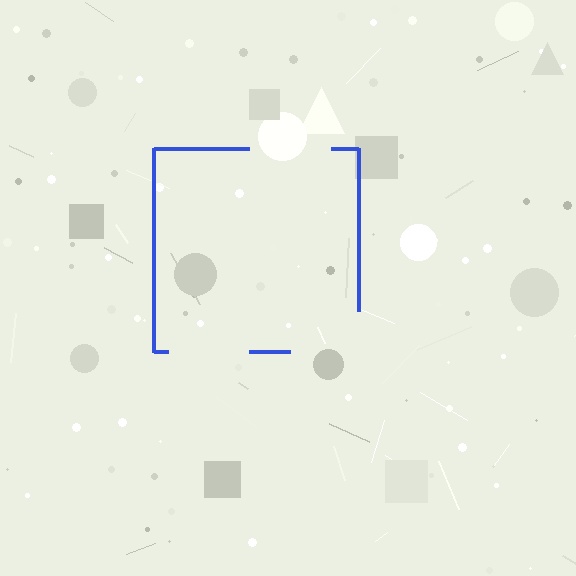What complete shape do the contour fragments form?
The contour fragments form a square.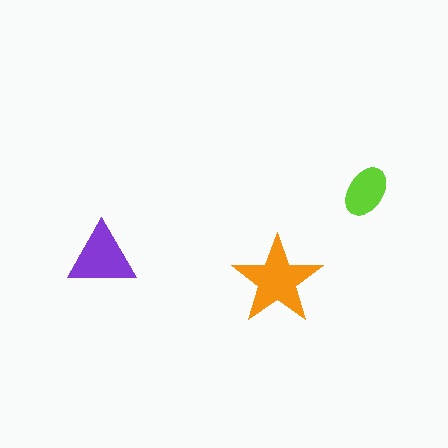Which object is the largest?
The orange star.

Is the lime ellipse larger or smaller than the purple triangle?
Smaller.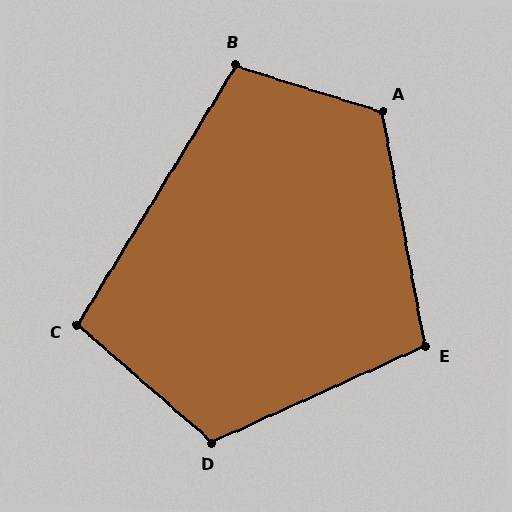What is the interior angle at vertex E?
Approximately 104 degrees (obtuse).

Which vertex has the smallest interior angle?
C, at approximately 100 degrees.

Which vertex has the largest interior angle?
A, at approximately 118 degrees.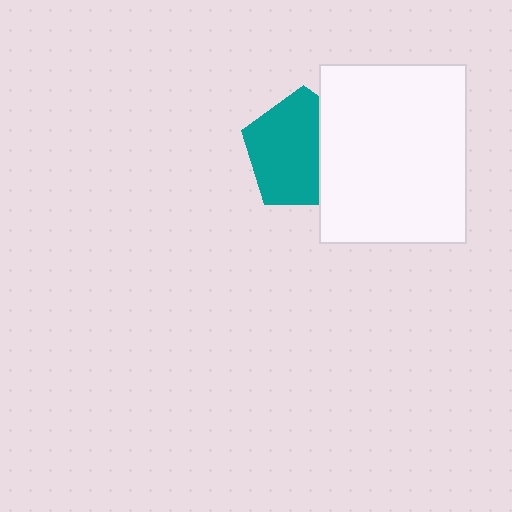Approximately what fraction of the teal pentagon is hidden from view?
Roughly 33% of the teal pentagon is hidden behind the white rectangle.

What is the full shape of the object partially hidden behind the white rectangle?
The partially hidden object is a teal pentagon.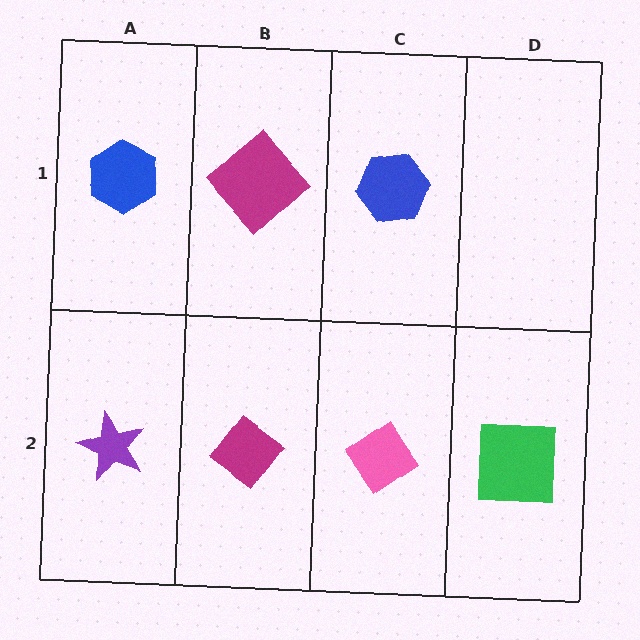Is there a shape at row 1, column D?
No, that cell is empty.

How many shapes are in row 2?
4 shapes.